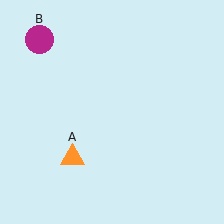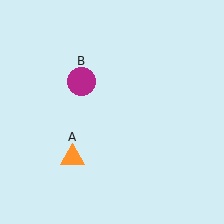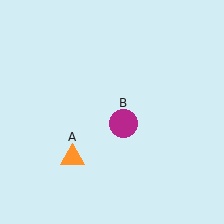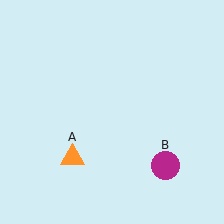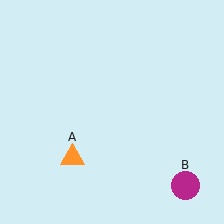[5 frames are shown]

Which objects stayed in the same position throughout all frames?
Orange triangle (object A) remained stationary.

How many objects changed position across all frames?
1 object changed position: magenta circle (object B).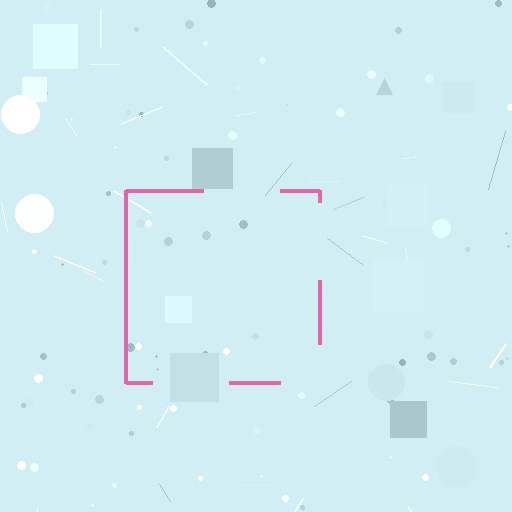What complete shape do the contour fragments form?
The contour fragments form a square.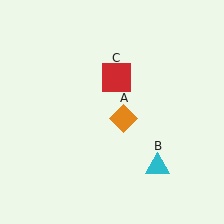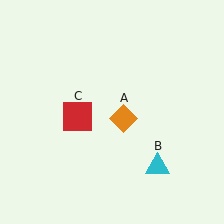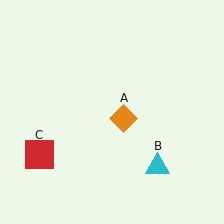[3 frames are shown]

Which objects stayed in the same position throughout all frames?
Orange diamond (object A) and cyan triangle (object B) remained stationary.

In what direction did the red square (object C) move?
The red square (object C) moved down and to the left.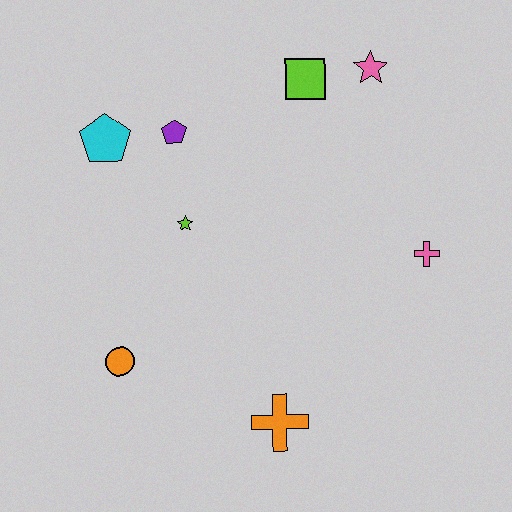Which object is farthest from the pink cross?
The cyan pentagon is farthest from the pink cross.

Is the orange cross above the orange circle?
No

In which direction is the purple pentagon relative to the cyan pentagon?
The purple pentagon is to the right of the cyan pentagon.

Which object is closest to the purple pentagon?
The cyan pentagon is closest to the purple pentagon.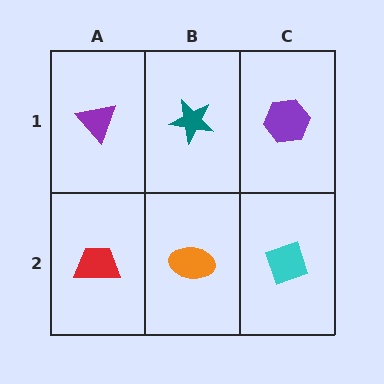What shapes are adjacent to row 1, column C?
A cyan diamond (row 2, column C), a teal star (row 1, column B).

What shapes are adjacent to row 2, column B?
A teal star (row 1, column B), a red trapezoid (row 2, column A), a cyan diamond (row 2, column C).